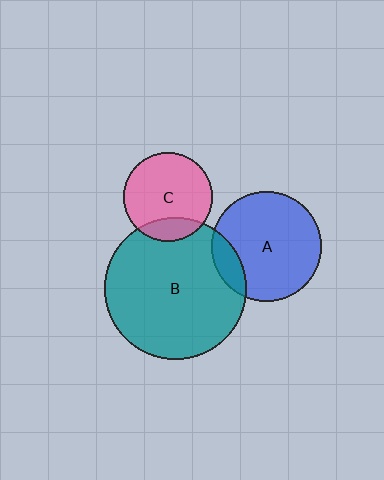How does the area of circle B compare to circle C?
Approximately 2.5 times.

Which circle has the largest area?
Circle B (teal).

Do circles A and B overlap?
Yes.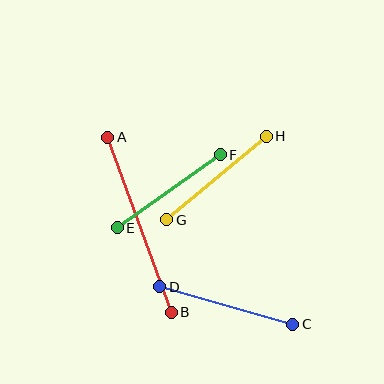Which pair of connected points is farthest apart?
Points A and B are farthest apart.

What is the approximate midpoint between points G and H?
The midpoint is at approximately (217, 178) pixels.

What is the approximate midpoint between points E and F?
The midpoint is at approximately (169, 191) pixels.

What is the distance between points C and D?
The distance is approximately 138 pixels.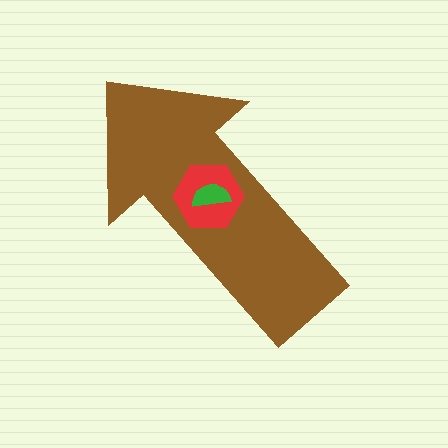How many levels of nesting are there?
3.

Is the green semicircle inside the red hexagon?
Yes.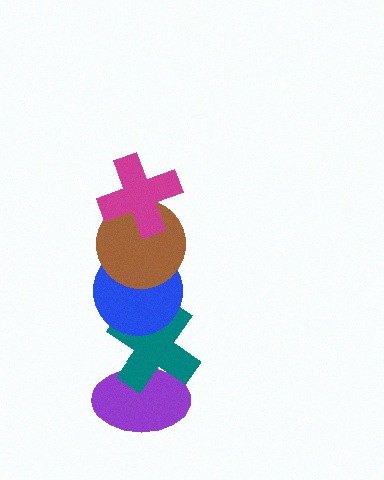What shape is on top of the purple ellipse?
The teal cross is on top of the purple ellipse.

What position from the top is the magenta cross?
The magenta cross is 1st from the top.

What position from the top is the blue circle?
The blue circle is 3rd from the top.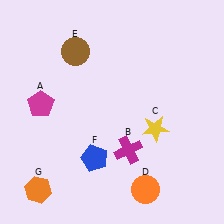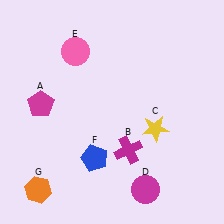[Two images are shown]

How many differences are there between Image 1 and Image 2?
There are 2 differences between the two images.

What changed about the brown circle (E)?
In Image 1, E is brown. In Image 2, it changed to pink.